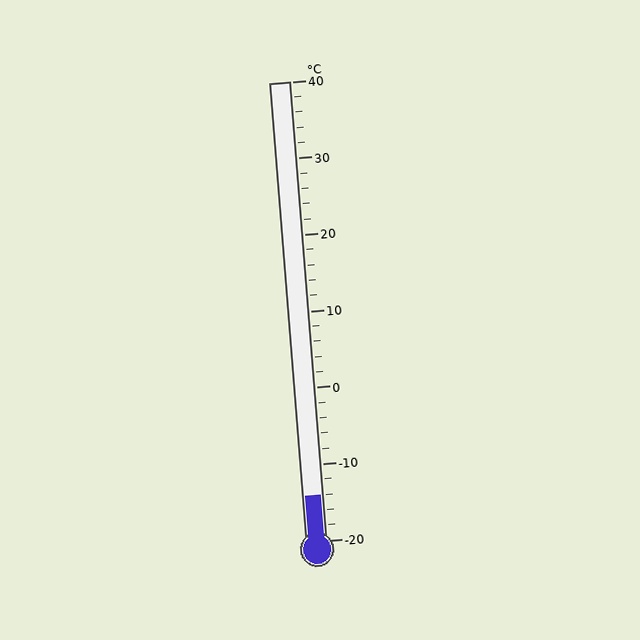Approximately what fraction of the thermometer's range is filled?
The thermometer is filled to approximately 10% of its range.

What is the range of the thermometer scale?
The thermometer scale ranges from -20°C to 40°C.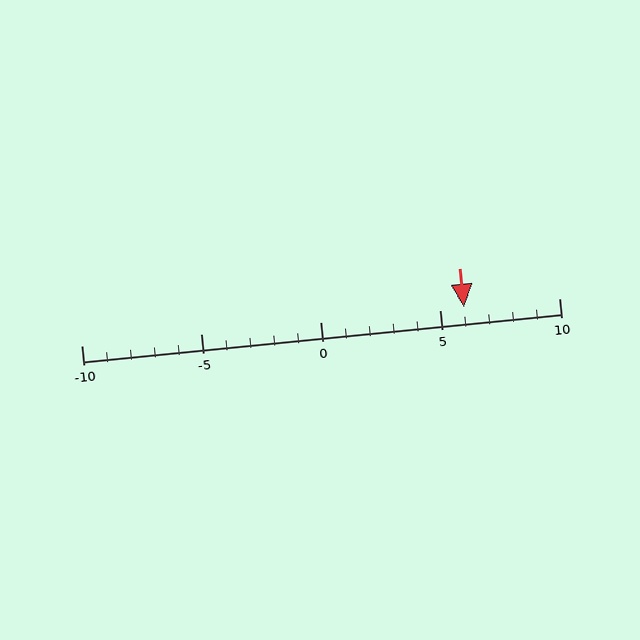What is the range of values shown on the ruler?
The ruler shows values from -10 to 10.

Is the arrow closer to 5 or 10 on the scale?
The arrow is closer to 5.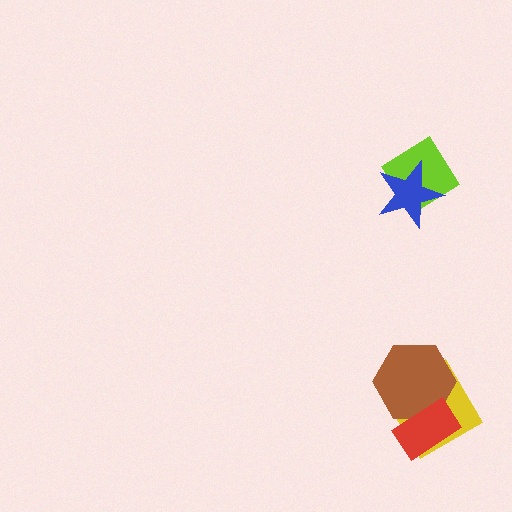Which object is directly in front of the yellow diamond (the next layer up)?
The brown hexagon is directly in front of the yellow diamond.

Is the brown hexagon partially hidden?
Yes, it is partially covered by another shape.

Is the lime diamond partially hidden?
Yes, it is partially covered by another shape.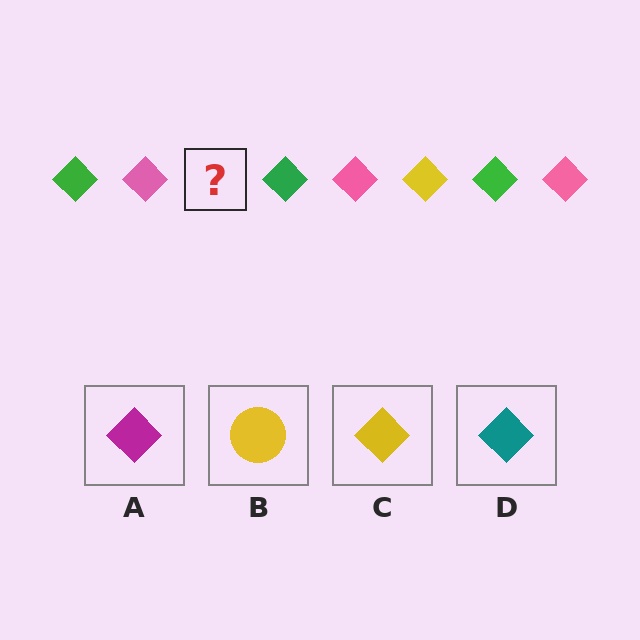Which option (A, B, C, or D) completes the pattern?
C.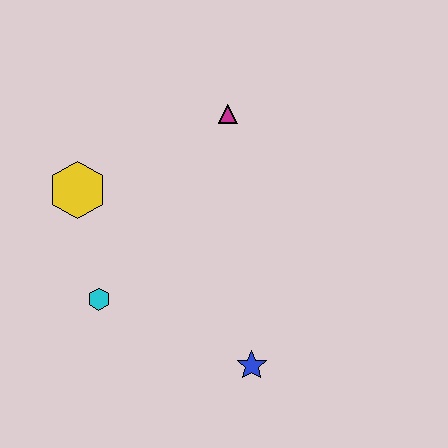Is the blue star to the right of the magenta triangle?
Yes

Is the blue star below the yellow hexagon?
Yes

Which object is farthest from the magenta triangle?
The blue star is farthest from the magenta triangle.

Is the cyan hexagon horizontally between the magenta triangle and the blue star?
No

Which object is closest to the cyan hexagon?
The yellow hexagon is closest to the cyan hexagon.